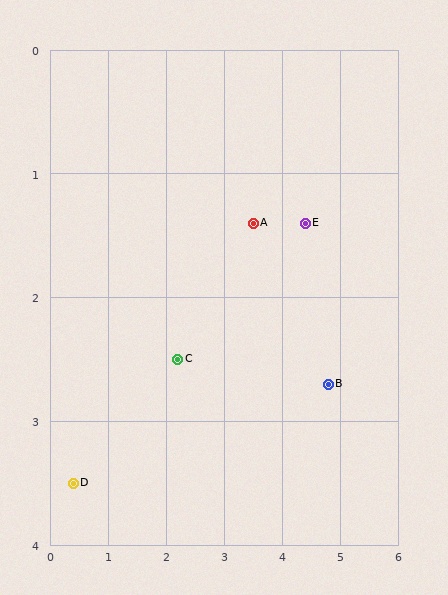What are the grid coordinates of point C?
Point C is at approximately (2.2, 2.5).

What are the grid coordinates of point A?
Point A is at approximately (3.5, 1.4).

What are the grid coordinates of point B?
Point B is at approximately (4.8, 2.7).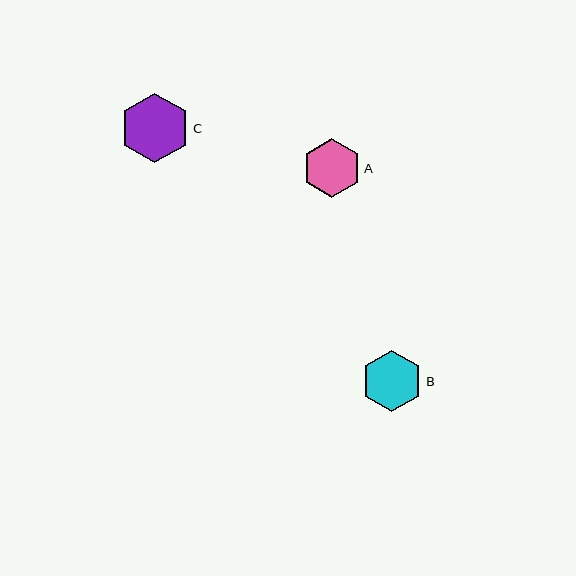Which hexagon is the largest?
Hexagon C is the largest with a size of approximately 69 pixels.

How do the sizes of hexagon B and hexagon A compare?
Hexagon B and hexagon A are approximately the same size.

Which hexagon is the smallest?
Hexagon A is the smallest with a size of approximately 59 pixels.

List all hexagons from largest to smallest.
From largest to smallest: C, B, A.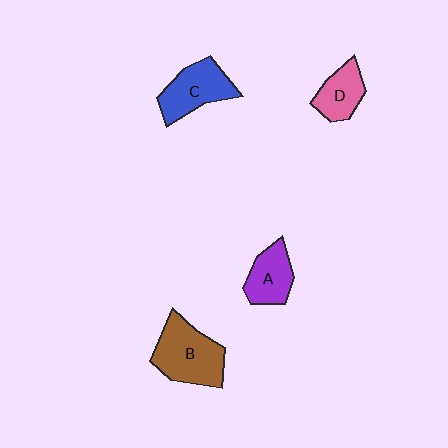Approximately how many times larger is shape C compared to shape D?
Approximately 1.4 times.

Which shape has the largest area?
Shape B (brown).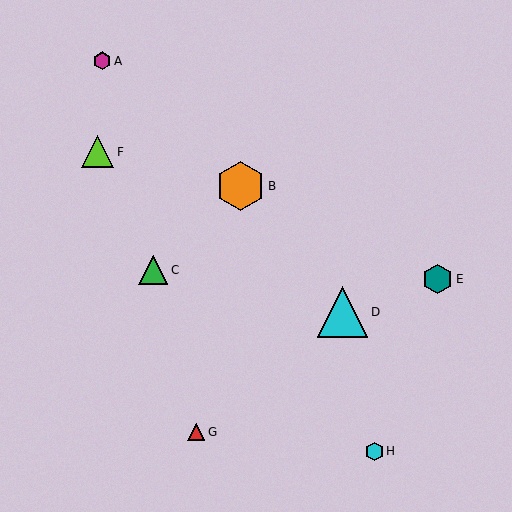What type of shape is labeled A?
Shape A is a magenta hexagon.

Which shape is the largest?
The cyan triangle (labeled D) is the largest.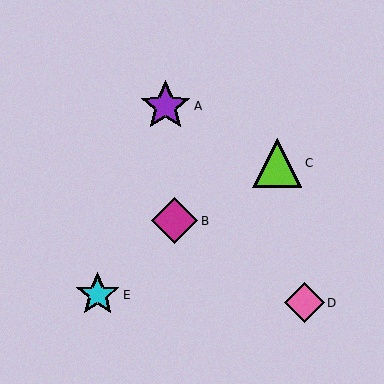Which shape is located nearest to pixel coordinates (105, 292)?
The cyan star (labeled E) at (98, 295) is nearest to that location.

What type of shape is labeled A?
Shape A is a purple star.